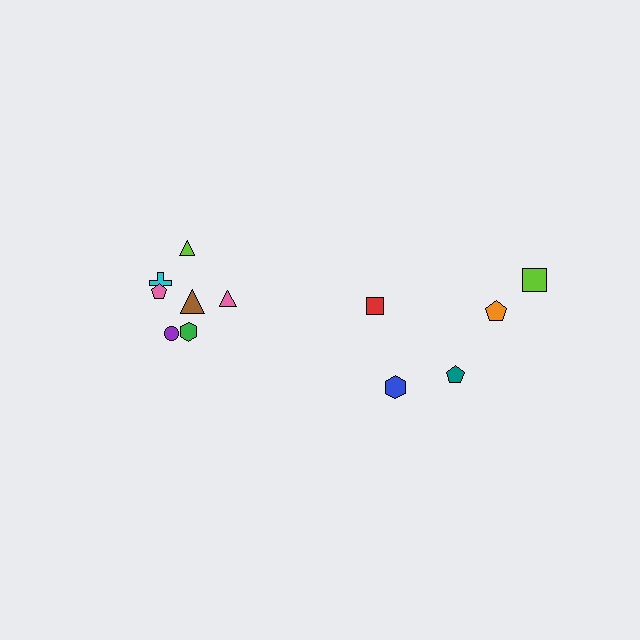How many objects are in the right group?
There are 5 objects.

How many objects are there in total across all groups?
There are 12 objects.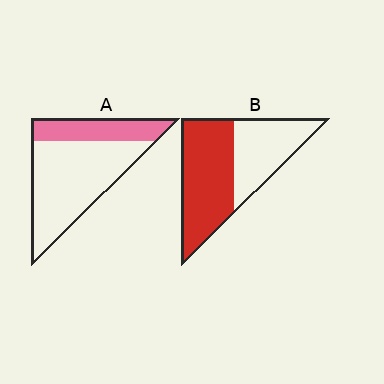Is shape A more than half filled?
No.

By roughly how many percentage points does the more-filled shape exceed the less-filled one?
By roughly 30 percentage points (B over A).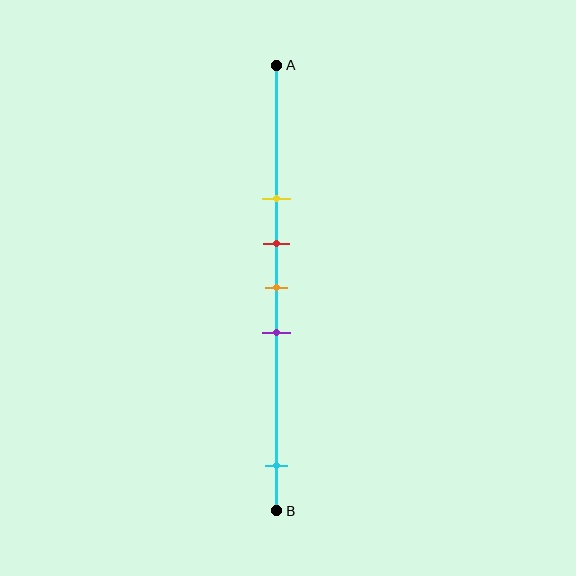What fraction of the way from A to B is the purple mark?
The purple mark is approximately 60% (0.6) of the way from A to B.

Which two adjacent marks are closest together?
The red and orange marks are the closest adjacent pair.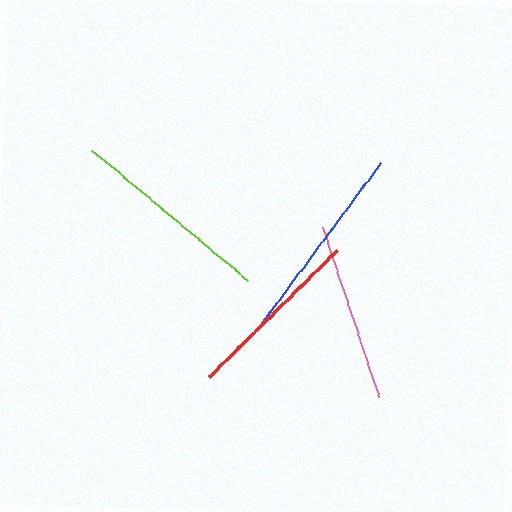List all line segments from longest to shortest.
From longest to shortest: lime, blue, red, pink.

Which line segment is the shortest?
The pink line is the shortest at approximately 178 pixels.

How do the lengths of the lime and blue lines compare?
The lime and blue lines are approximately the same length.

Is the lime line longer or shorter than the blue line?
The lime line is longer than the blue line.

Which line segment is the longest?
The lime line is the longest at approximately 203 pixels.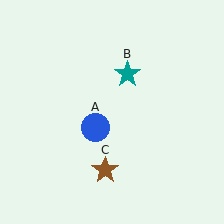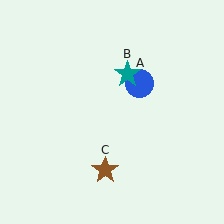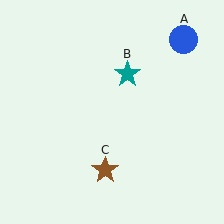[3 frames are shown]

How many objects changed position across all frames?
1 object changed position: blue circle (object A).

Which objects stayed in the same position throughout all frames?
Teal star (object B) and brown star (object C) remained stationary.